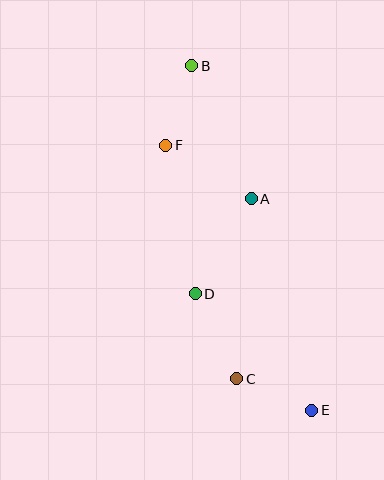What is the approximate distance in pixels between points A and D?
The distance between A and D is approximately 110 pixels.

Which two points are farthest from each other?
Points B and E are farthest from each other.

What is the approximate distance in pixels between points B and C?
The distance between B and C is approximately 316 pixels.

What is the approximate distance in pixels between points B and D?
The distance between B and D is approximately 228 pixels.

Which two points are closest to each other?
Points C and E are closest to each other.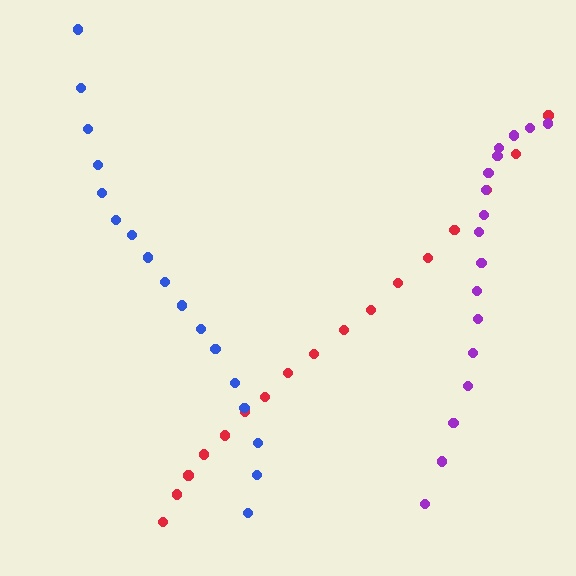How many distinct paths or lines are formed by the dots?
There are 3 distinct paths.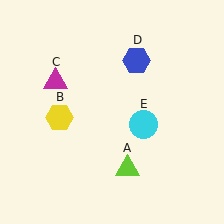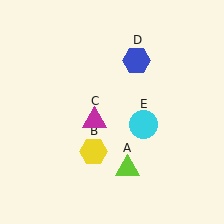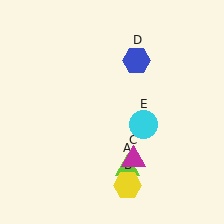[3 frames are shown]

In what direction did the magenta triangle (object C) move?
The magenta triangle (object C) moved down and to the right.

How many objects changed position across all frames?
2 objects changed position: yellow hexagon (object B), magenta triangle (object C).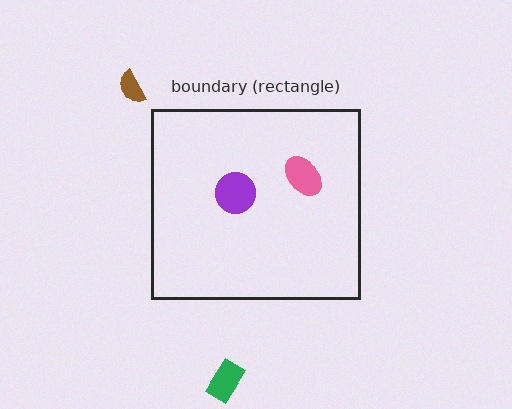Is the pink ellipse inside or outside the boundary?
Inside.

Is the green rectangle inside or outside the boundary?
Outside.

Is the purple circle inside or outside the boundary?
Inside.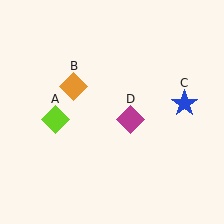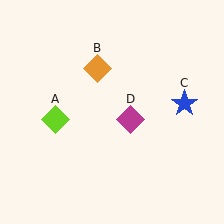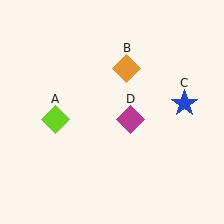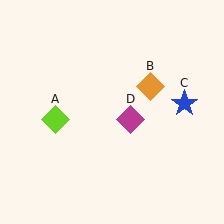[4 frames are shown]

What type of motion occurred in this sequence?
The orange diamond (object B) rotated clockwise around the center of the scene.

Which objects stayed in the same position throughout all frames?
Lime diamond (object A) and blue star (object C) and magenta diamond (object D) remained stationary.